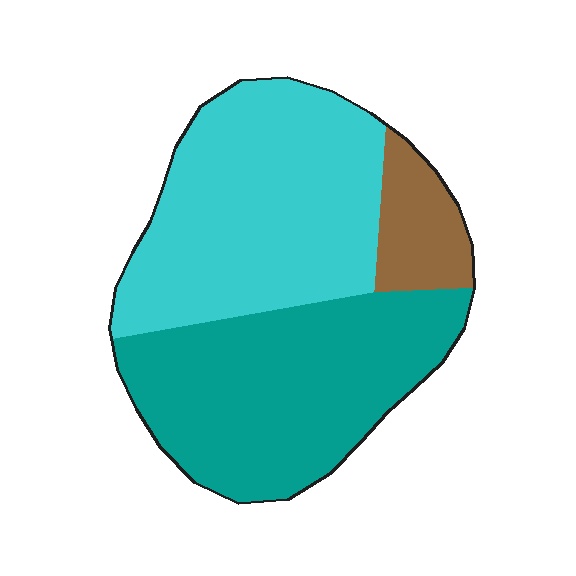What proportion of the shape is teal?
Teal covers about 45% of the shape.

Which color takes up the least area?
Brown, at roughly 10%.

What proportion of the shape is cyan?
Cyan covers roughly 45% of the shape.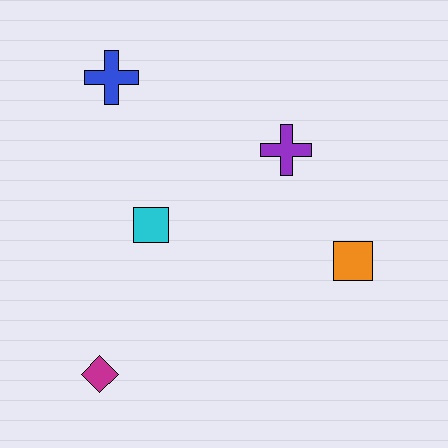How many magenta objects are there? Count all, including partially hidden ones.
There is 1 magenta object.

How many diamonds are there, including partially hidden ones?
There is 1 diamond.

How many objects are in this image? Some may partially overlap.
There are 5 objects.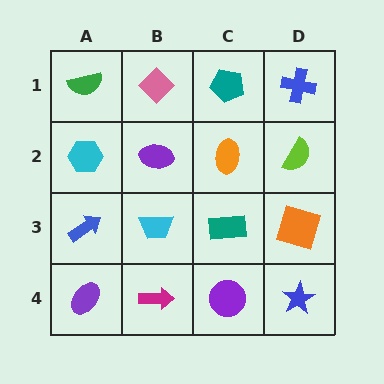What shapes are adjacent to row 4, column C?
A teal rectangle (row 3, column C), a magenta arrow (row 4, column B), a blue star (row 4, column D).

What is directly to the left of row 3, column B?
A blue arrow.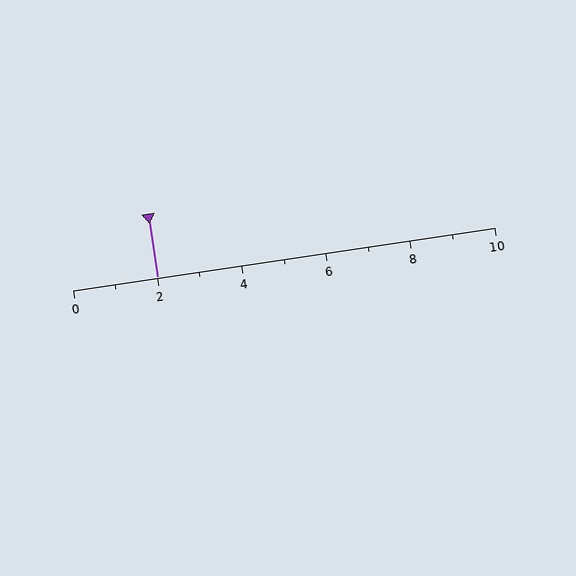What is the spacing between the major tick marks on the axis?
The major ticks are spaced 2 apart.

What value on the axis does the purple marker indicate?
The marker indicates approximately 2.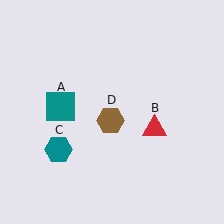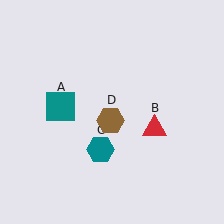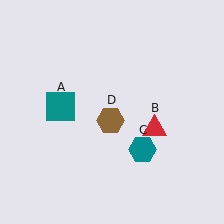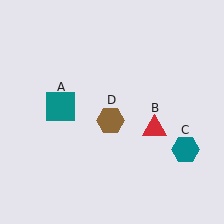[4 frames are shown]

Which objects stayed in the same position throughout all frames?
Teal square (object A) and red triangle (object B) and brown hexagon (object D) remained stationary.